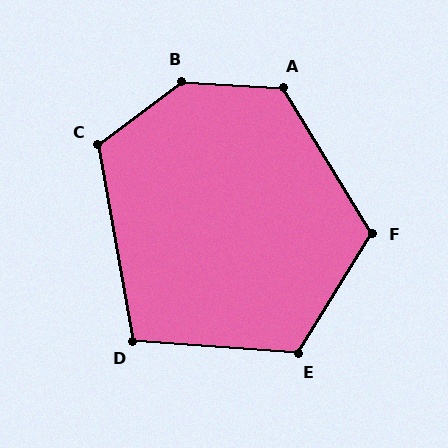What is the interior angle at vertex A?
Approximately 125 degrees (obtuse).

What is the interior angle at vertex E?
Approximately 118 degrees (obtuse).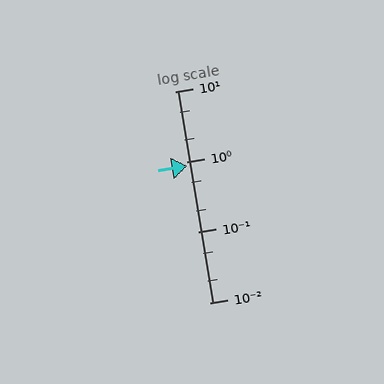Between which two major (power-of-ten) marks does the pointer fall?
The pointer is between 0.1 and 1.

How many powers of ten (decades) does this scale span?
The scale spans 3 decades, from 0.01 to 10.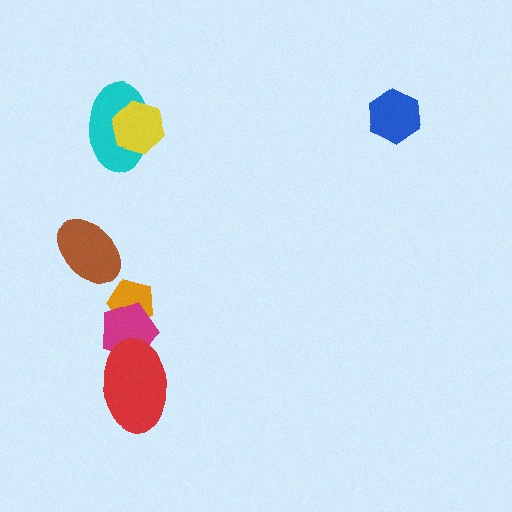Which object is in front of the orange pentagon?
The magenta pentagon is in front of the orange pentagon.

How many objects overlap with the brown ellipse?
0 objects overlap with the brown ellipse.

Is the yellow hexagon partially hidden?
No, no other shape covers it.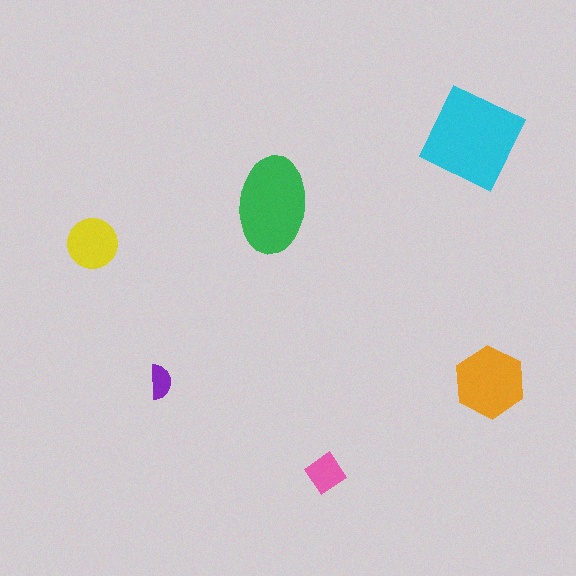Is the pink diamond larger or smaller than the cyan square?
Smaller.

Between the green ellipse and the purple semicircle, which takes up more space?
The green ellipse.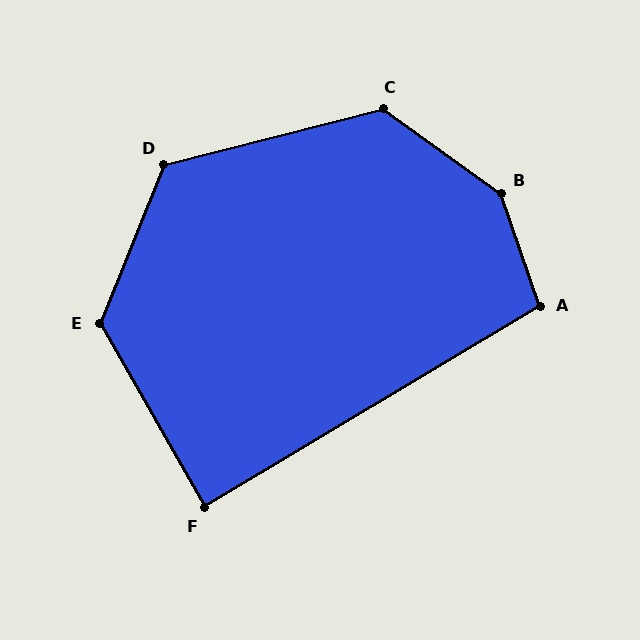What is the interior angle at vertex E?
Approximately 128 degrees (obtuse).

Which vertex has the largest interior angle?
B, at approximately 145 degrees.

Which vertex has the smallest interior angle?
F, at approximately 89 degrees.